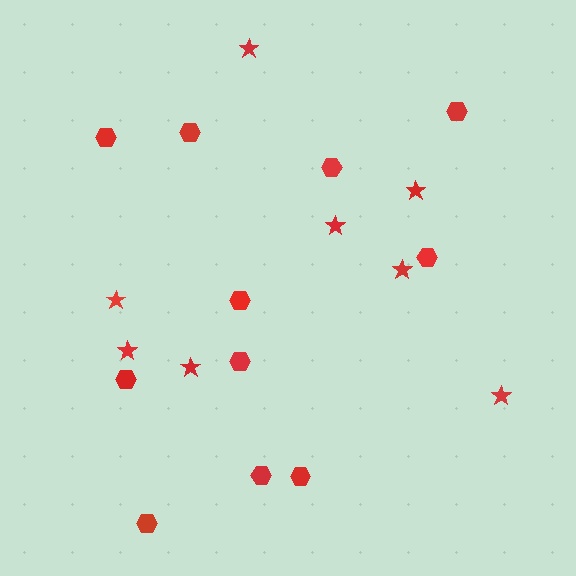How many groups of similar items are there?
There are 2 groups: one group of hexagons (11) and one group of stars (8).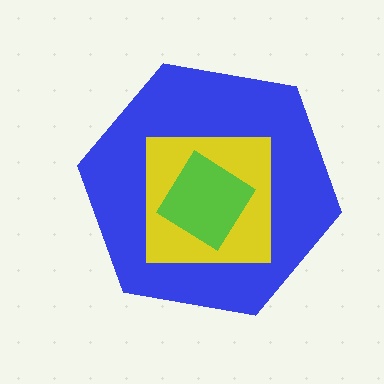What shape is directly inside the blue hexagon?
The yellow square.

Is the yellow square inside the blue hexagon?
Yes.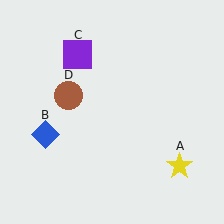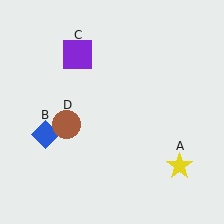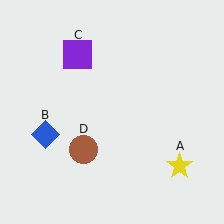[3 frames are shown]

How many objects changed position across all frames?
1 object changed position: brown circle (object D).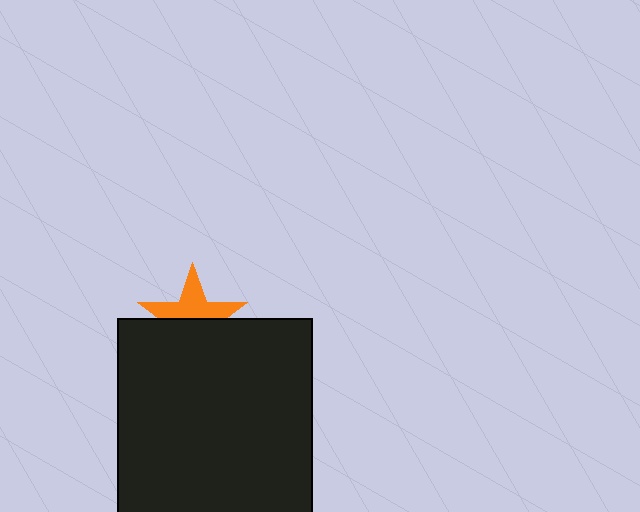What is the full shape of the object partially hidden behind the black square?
The partially hidden object is an orange star.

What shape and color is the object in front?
The object in front is a black square.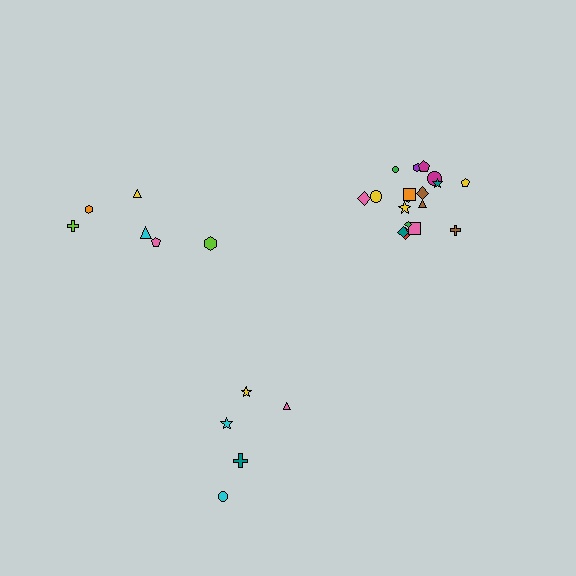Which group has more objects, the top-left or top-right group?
The top-right group.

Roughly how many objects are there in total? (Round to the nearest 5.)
Roughly 30 objects in total.